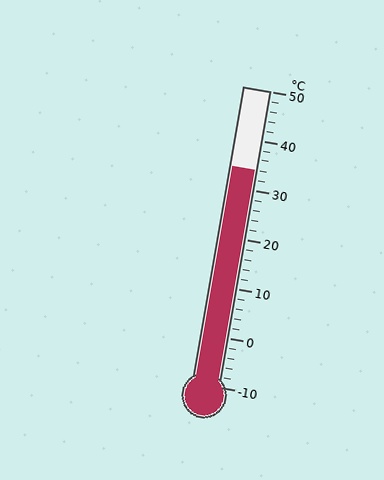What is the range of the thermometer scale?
The thermometer scale ranges from -10°C to 50°C.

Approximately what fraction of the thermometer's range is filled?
The thermometer is filled to approximately 75% of its range.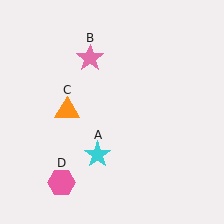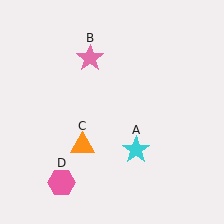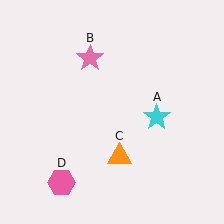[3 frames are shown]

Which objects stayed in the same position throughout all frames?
Pink star (object B) and pink hexagon (object D) remained stationary.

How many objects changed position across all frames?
2 objects changed position: cyan star (object A), orange triangle (object C).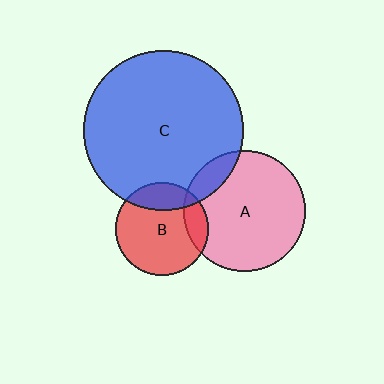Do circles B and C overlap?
Yes.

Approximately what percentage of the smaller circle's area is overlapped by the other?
Approximately 20%.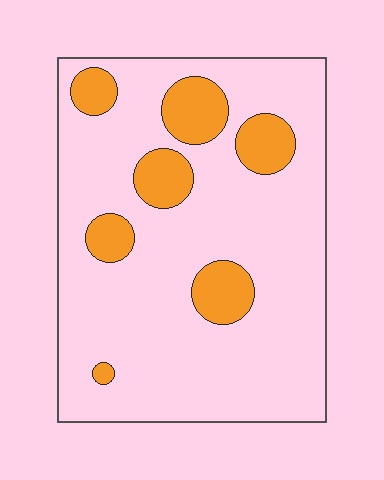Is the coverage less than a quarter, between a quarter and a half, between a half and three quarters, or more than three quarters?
Less than a quarter.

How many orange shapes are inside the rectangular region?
7.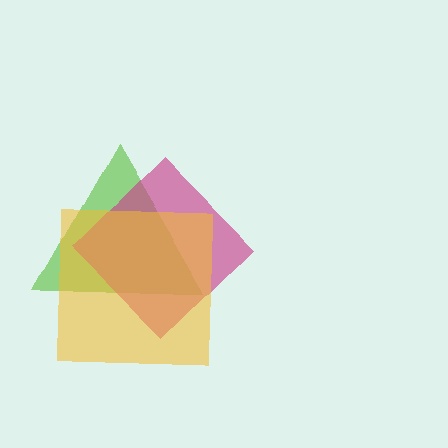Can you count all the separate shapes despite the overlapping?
Yes, there are 3 separate shapes.